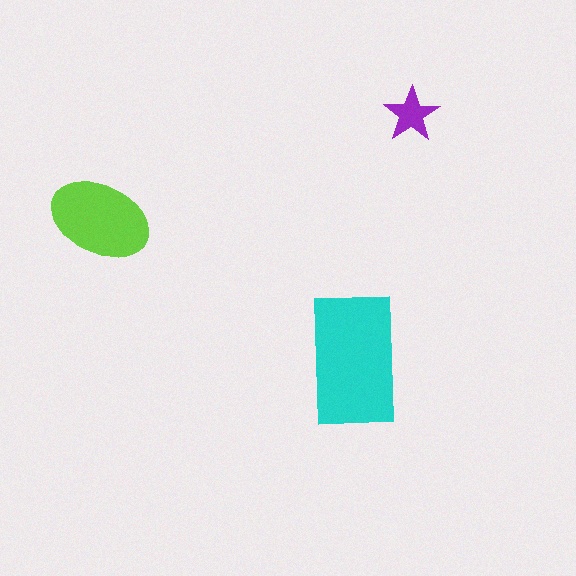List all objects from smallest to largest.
The purple star, the lime ellipse, the cyan rectangle.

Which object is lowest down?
The cyan rectangle is bottommost.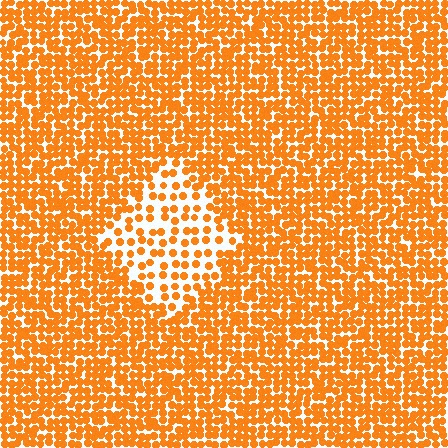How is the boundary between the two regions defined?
The boundary is defined by a change in element density (approximately 2.2x ratio). All elements are the same color, size, and shape.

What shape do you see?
I see a diamond.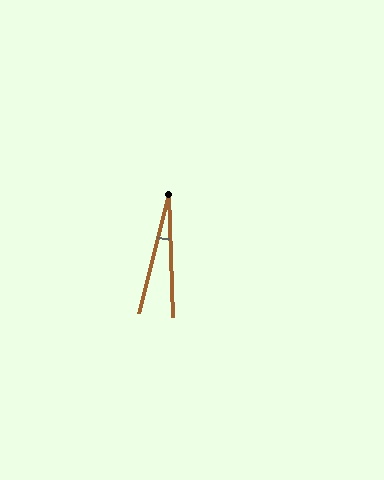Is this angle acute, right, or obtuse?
It is acute.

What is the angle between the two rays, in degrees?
Approximately 16 degrees.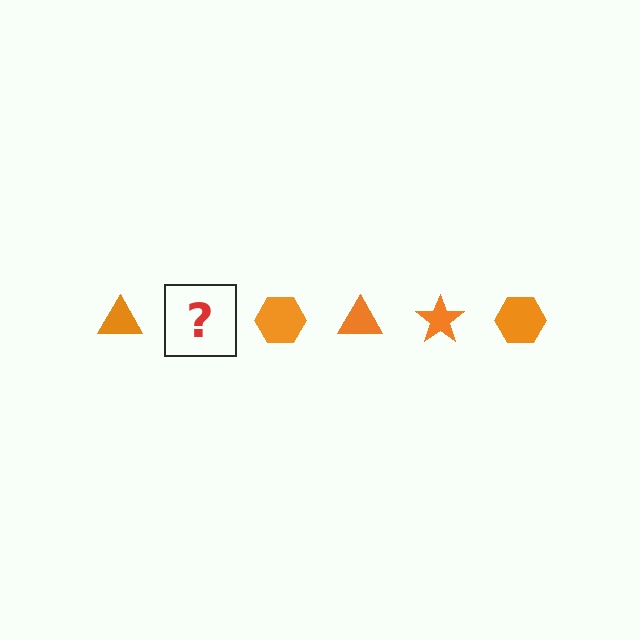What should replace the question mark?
The question mark should be replaced with an orange star.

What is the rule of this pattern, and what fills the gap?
The rule is that the pattern cycles through triangle, star, hexagon shapes in orange. The gap should be filled with an orange star.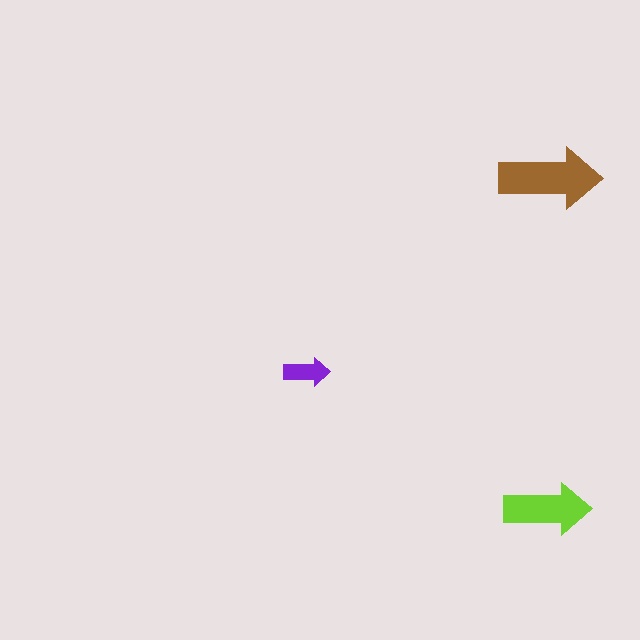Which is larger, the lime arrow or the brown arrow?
The brown one.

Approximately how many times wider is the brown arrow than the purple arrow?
About 2 times wider.